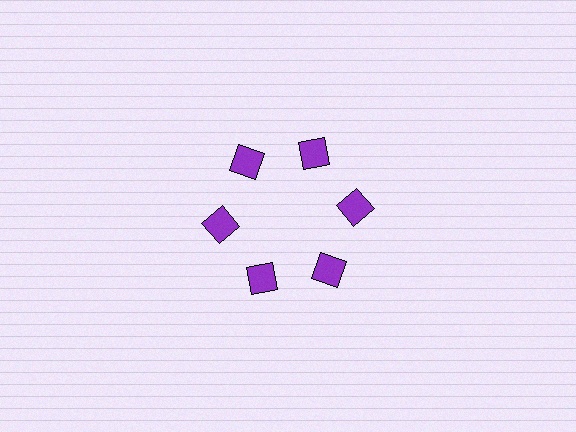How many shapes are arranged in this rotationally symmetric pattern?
There are 6 shapes, arranged in 6 groups of 1.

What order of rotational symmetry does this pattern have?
This pattern has 6-fold rotational symmetry.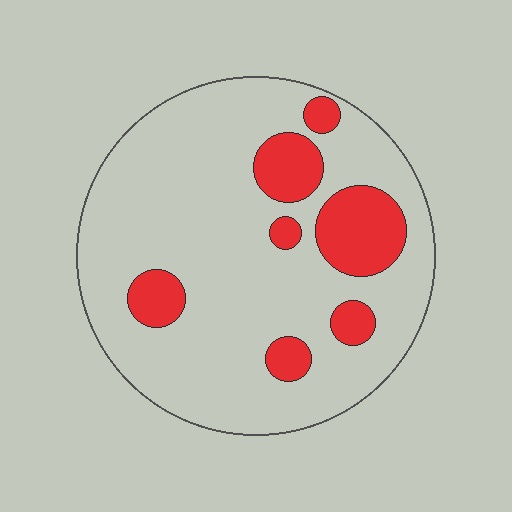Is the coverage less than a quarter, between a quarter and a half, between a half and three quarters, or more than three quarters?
Less than a quarter.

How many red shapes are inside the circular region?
7.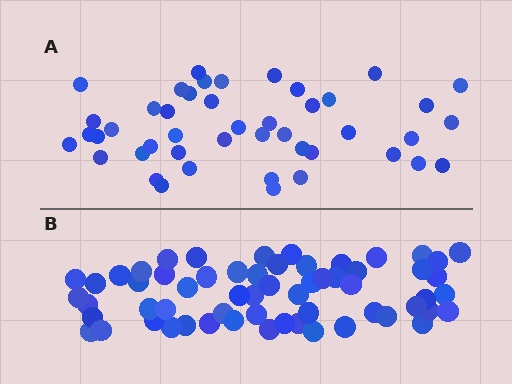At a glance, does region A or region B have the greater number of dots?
Region B (the bottom region) has more dots.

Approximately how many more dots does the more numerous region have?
Region B has approximately 15 more dots than region A.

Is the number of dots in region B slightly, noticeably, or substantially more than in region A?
Region B has noticeably more, but not dramatically so. The ratio is roughly 1.3 to 1.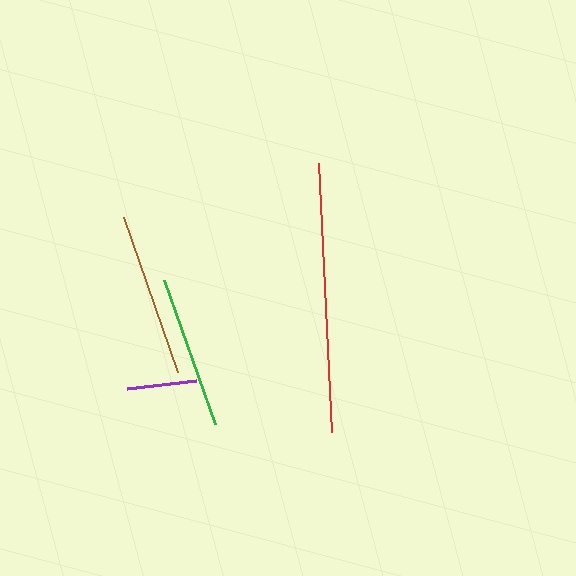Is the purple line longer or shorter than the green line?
The green line is longer than the purple line.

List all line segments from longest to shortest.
From longest to shortest: red, brown, green, purple.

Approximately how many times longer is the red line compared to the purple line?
The red line is approximately 3.9 times the length of the purple line.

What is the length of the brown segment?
The brown segment is approximately 164 pixels long.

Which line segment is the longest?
The red line is the longest at approximately 269 pixels.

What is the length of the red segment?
The red segment is approximately 269 pixels long.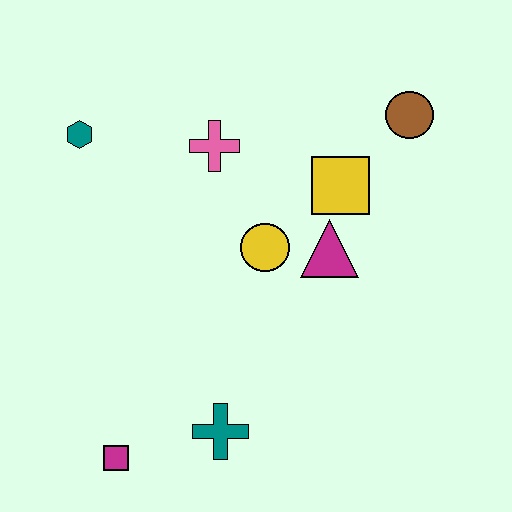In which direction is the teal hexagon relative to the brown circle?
The teal hexagon is to the left of the brown circle.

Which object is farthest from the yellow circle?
The magenta square is farthest from the yellow circle.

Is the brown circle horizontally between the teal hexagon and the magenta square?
No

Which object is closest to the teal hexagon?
The pink cross is closest to the teal hexagon.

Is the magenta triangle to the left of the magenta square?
No